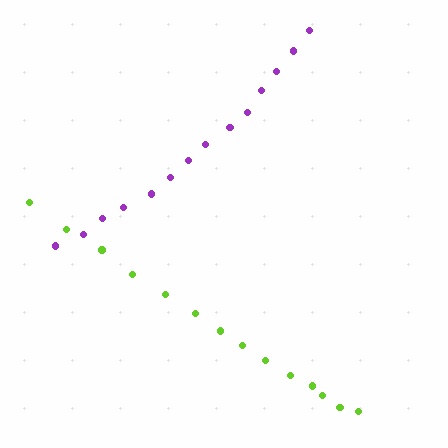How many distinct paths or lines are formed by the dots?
There are 2 distinct paths.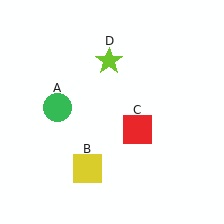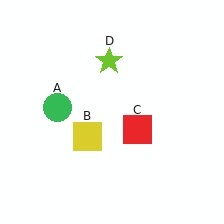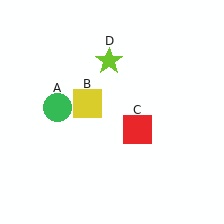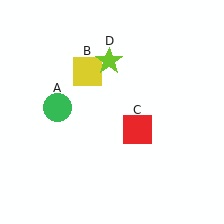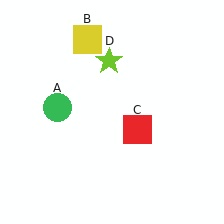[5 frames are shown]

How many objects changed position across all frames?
1 object changed position: yellow square (object B).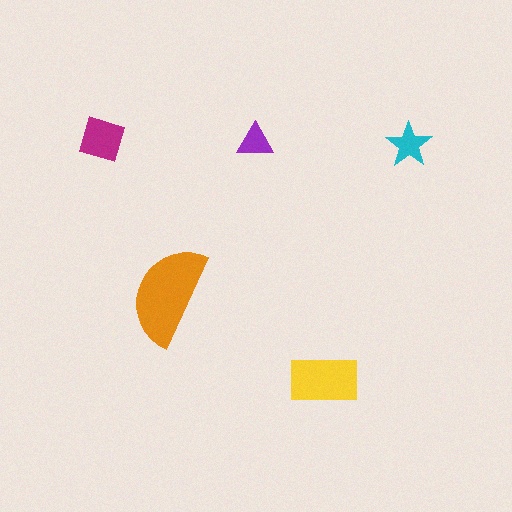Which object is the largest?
The orange semicircle.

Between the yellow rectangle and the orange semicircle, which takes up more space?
The orange semicircle.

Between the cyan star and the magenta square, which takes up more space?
The magenta square.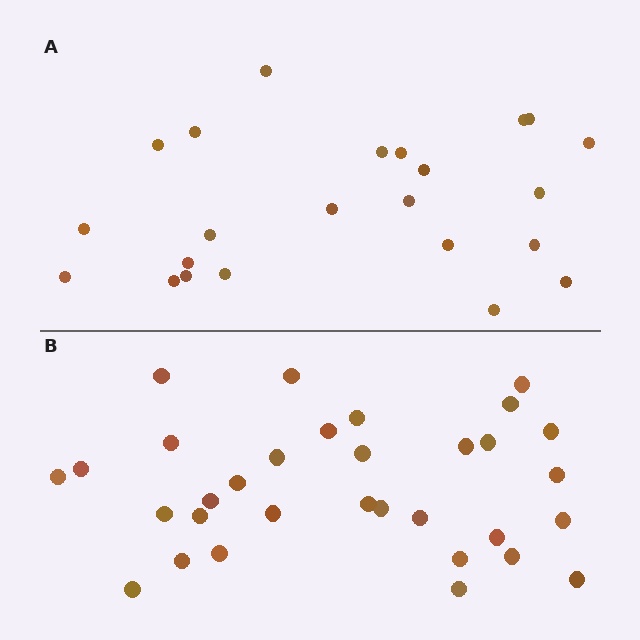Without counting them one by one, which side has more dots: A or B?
Region B (the bottom region) has more dots.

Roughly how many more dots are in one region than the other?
Region B has roughly 8 or so more dots than region A.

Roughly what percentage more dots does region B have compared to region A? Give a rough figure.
About 40% more.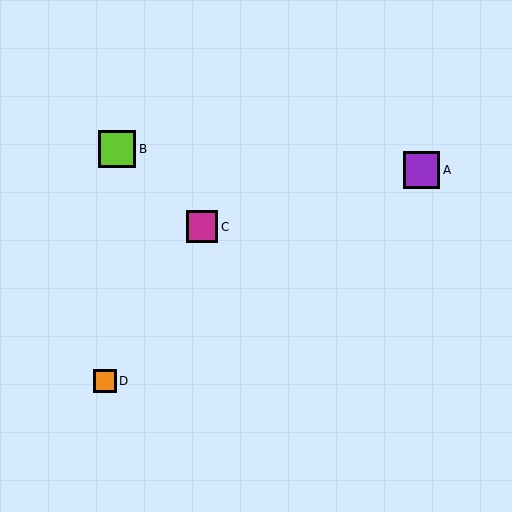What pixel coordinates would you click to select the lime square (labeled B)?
Click at (117, 149) to select the lime square B.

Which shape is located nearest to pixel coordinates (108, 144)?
The lime square (labeled B) at (117, 149) is nearest to that location.